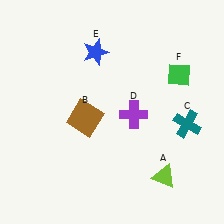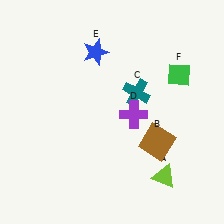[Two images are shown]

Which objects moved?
The objects that moved are: the brown square (B), the teal cross (C).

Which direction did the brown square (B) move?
The brown square (B) moved right.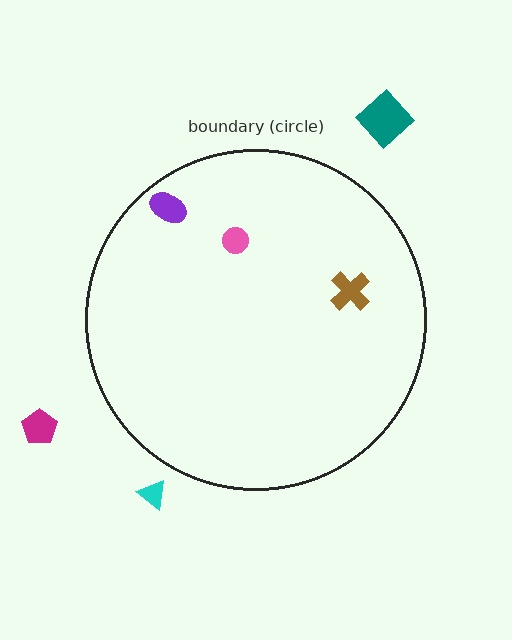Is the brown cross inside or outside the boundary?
Inside.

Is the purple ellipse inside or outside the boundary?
Inside.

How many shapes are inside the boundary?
3 inside, 3 outside.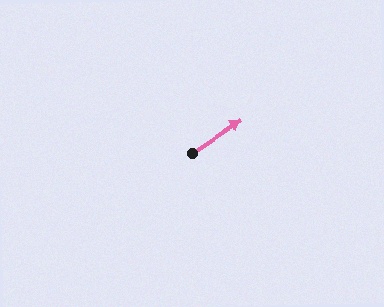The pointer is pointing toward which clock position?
Roughly 2 o'clock.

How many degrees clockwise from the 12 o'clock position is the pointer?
Approximately 56 degrees.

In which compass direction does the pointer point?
Northeast.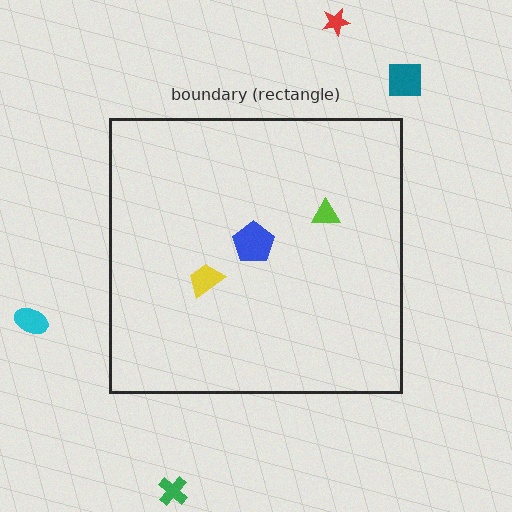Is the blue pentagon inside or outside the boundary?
Inside.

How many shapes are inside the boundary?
3 inside, 4 outside.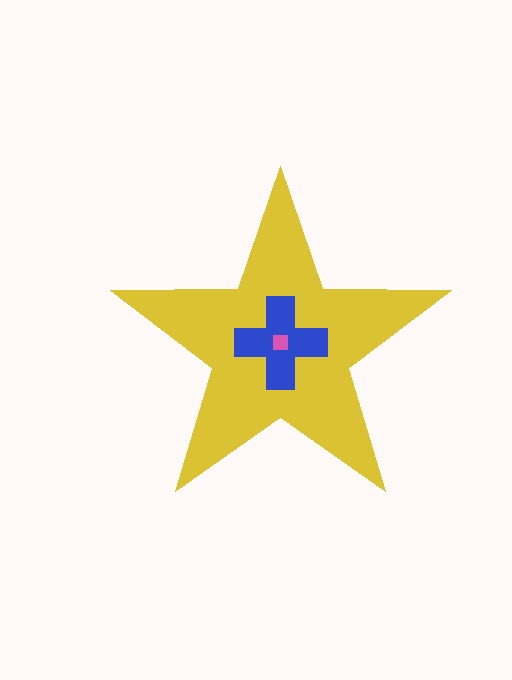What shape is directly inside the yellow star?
The blue cross.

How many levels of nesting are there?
3.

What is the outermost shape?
The yellow star.